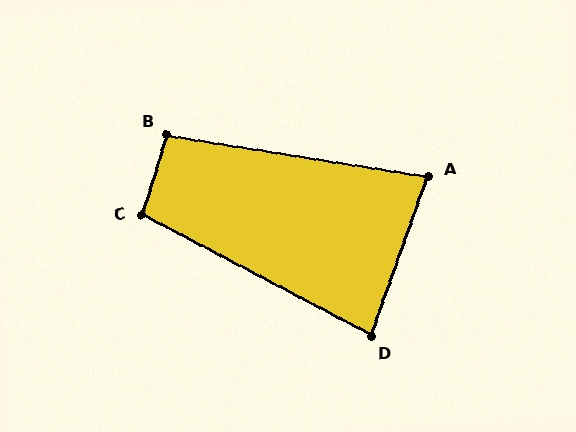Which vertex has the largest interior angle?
C, at approximately 101 degrees.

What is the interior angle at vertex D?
Approximately 82 degrees (acute).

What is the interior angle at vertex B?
Approximately 98 degrees (obtuse).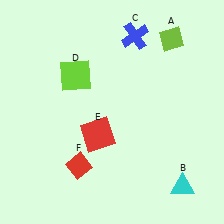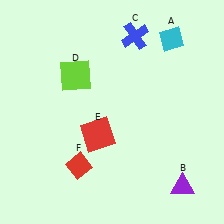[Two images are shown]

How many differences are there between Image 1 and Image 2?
There are 2 differences between the two images.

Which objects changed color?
A changed from lime to cyan. B changed from cyan to purple.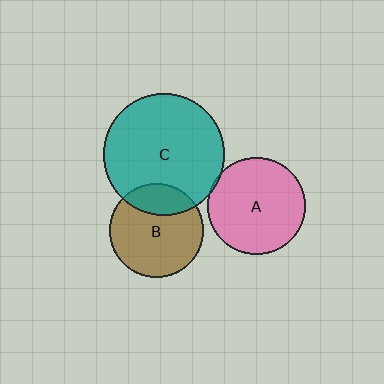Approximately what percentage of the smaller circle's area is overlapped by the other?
Approximately 25%.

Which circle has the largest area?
Circle C (teal).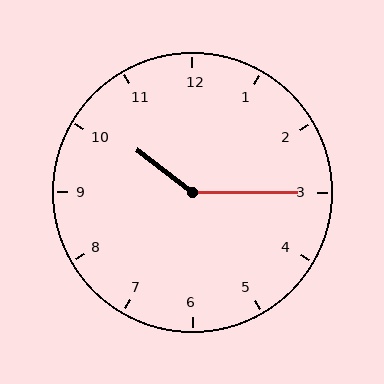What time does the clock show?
10:15.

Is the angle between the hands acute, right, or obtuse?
It is obtuse.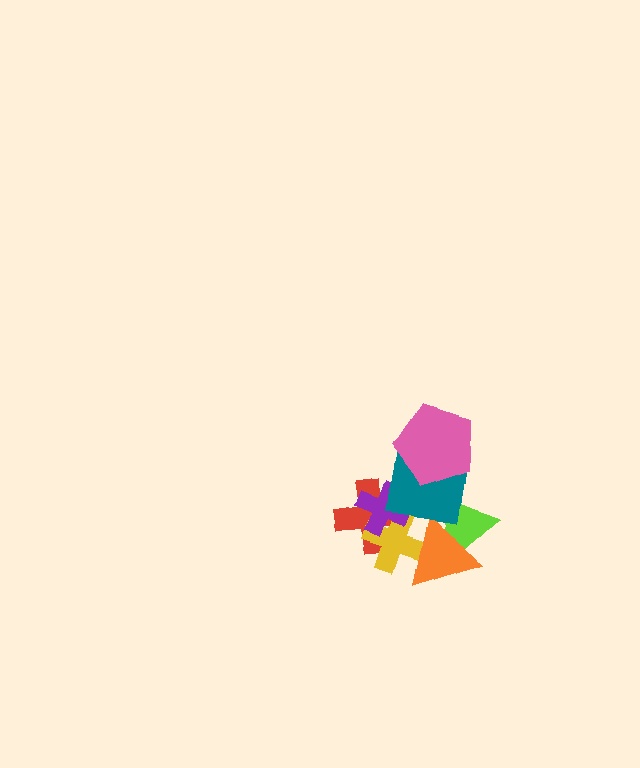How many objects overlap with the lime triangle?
2 objects overlap with the lime triangle.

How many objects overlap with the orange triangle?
2 objects overlap with the orange triangle.